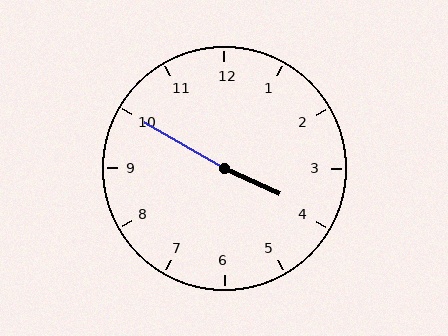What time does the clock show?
3:50.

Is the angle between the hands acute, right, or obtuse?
It is obtuse.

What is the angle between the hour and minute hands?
Approximately 175 degrees.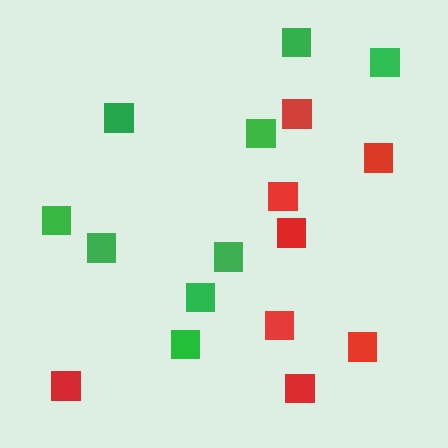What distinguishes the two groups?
There are 2 groups: one group of red squares (8) and one group of green squares (9).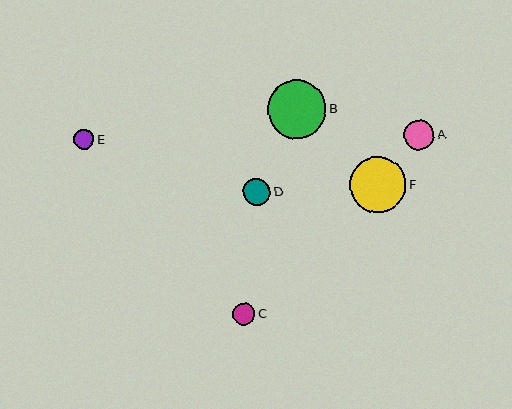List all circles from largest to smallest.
From largest to smallest: B, F, A, D, C, E.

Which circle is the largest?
Circle B is the largest with a size of approximately 58 pixels.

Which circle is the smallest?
Circle E is the smallest with a size of approximately 20 pixels.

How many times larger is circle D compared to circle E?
Circle D is approximately 1.4 times the size of circle E.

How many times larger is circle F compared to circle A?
Circle F is approximately 1.9 times the size of circle A.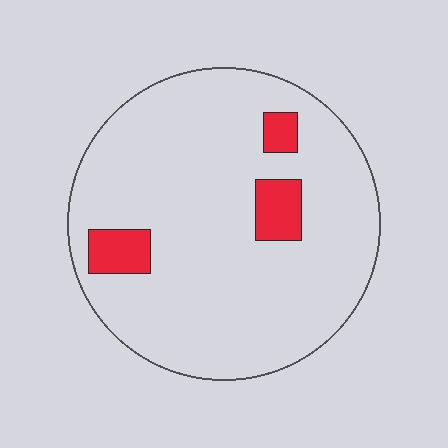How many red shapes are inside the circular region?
3.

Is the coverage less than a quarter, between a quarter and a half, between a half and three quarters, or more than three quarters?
Less than a quarter.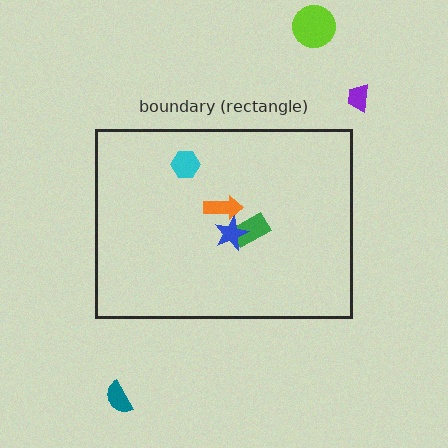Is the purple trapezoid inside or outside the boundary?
Outside.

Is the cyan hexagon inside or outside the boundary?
Inside.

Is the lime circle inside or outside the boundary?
Outside.